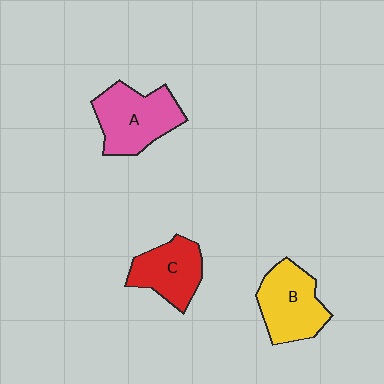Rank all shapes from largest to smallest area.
From largest to smallest: A (pink), B (yellow), C (red).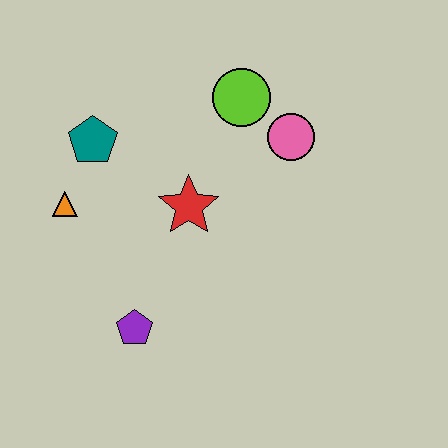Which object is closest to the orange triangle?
The teal pentagon is closest to the orange triangle.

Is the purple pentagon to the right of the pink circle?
No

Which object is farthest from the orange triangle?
The pink circle is farthest from the orange triangle.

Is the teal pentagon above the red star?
Yes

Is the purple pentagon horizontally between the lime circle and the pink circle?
No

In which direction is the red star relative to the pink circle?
The red star is to the left of the pink circle.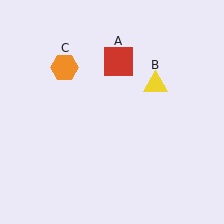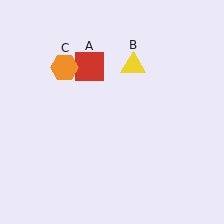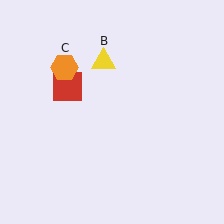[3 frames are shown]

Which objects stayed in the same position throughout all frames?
Orange hexagon (object C) remained stationary.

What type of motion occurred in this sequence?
The red square (object A), yellow triangle (object B) rotated counterclockwise around the center of the scene.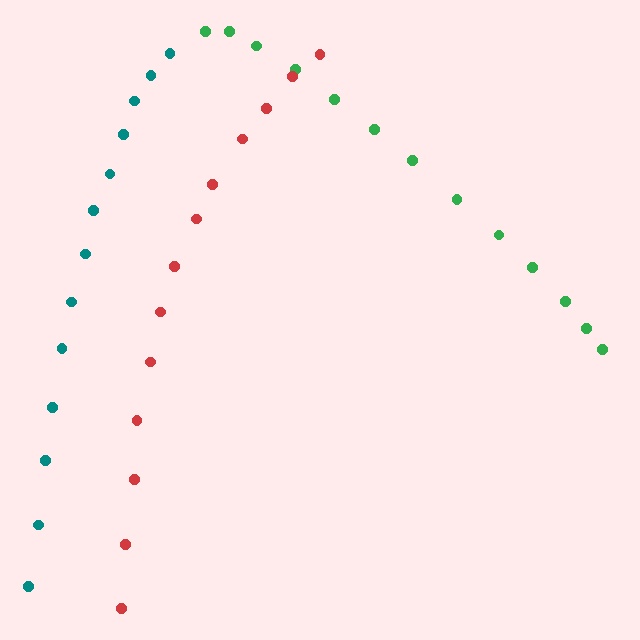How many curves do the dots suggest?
There are 3 distinct paths.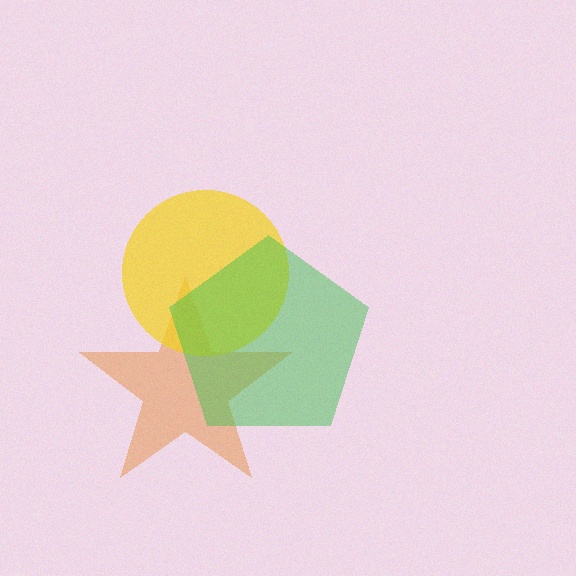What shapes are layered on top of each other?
The layered shapes are: an orange star, a yellow circle, a green pentagon.